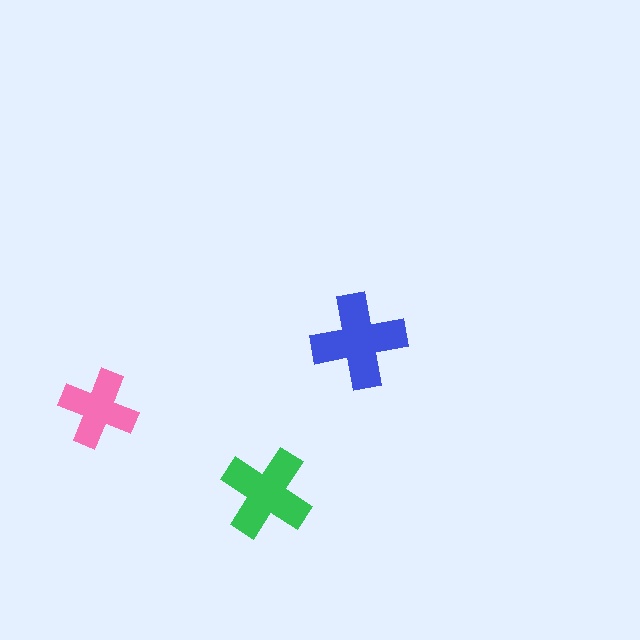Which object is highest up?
The blue cross is topmost.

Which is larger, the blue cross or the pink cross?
The blue one.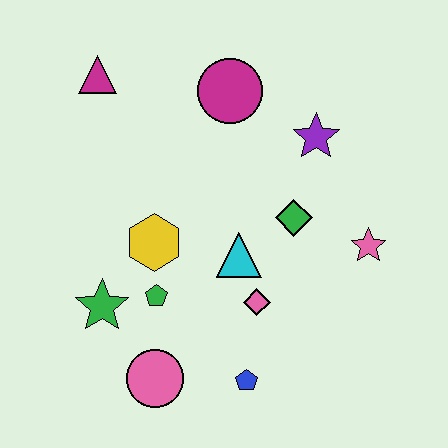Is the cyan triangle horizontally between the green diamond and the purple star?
No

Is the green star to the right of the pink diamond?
No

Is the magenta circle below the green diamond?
No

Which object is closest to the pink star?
The green diamond is closest to the pink star.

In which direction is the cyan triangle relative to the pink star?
The cyan triangle is to the left of the pink star.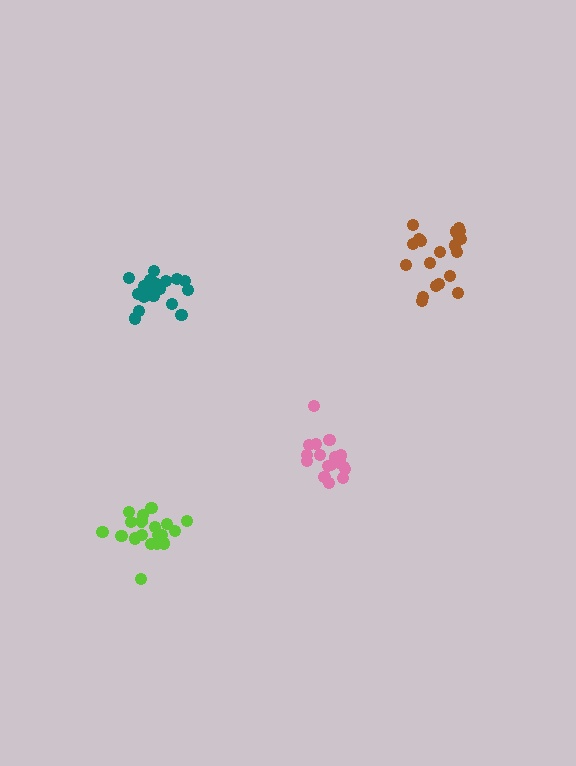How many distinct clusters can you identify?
There are 4 distinct clusters.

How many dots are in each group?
Group 1: 18 dots, Group 2: 18 dots, Group 3: 20 dots, Group 4: 19 dots (75 total).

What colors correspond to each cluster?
The clusters are colored: teal, pink, brown, lime.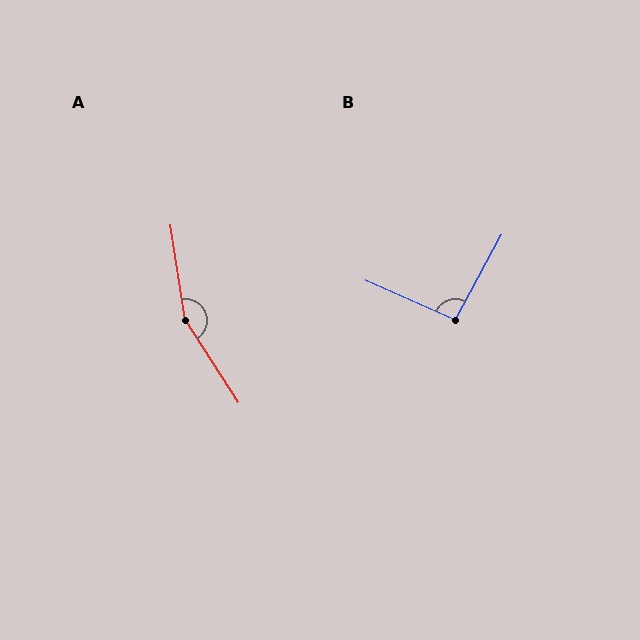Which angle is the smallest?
B, at approximately 94 degrees.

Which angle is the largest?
A, at approximately 156 degrees.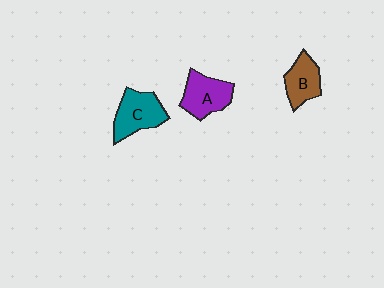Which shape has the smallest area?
Shape B (brown).